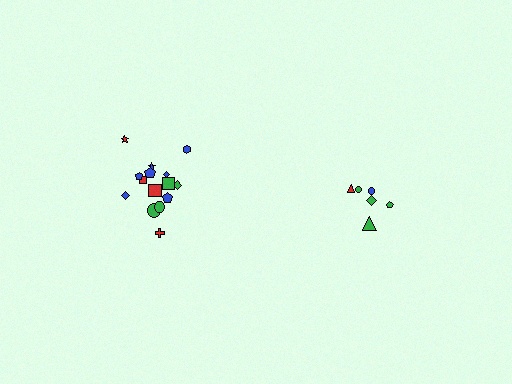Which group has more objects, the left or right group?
The left group.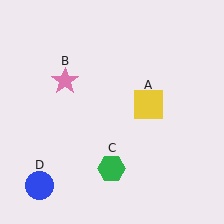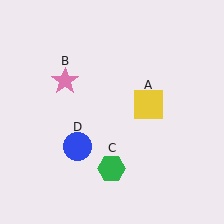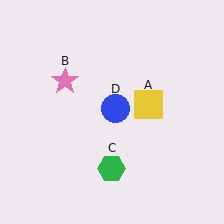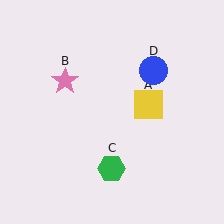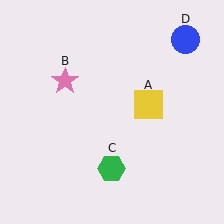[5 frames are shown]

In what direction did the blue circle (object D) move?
The blue circle (object D) moved up and to the right.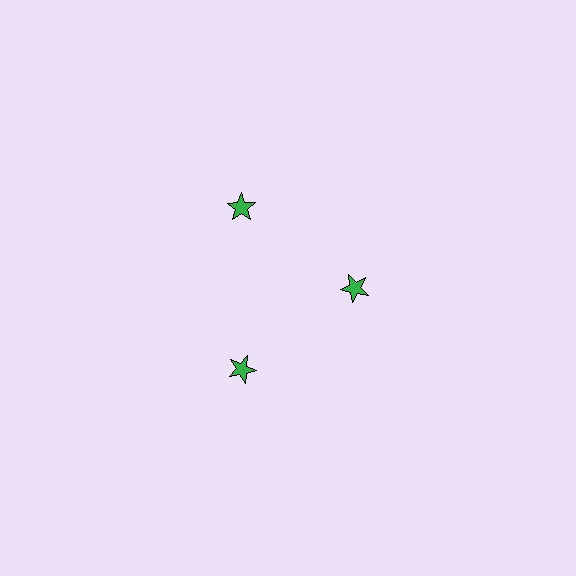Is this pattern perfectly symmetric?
No. The 3 green stars are arranged in a ring, but one element near the 3 o'clock position is pulled inward toward the center, breaking the 3-fold rotational symmetry.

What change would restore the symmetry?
The symmetry would be restored by moving it outward, back onto the ring so that all 3 stars sit at equal angles and equal distance from the center.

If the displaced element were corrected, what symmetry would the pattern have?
It would have 3-fold rotational symmetry — the pattern would map onto itself every 120 degrees.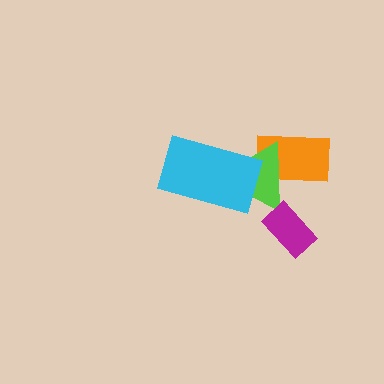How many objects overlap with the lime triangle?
2 objects overlap with the lime triangle.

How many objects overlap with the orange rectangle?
1 object overlaps with the orange rectangle.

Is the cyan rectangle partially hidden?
No, no other shape covers it.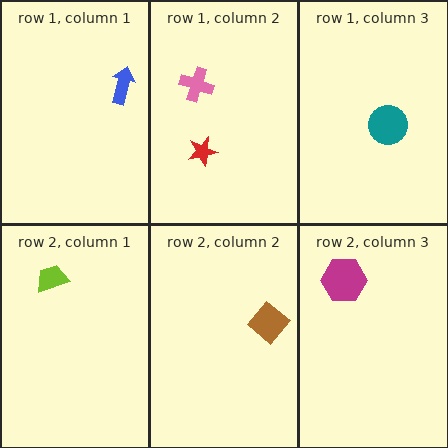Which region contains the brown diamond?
The row 2, column 2 region.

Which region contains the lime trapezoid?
The row 2, column 1 region.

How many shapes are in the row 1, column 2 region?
2.